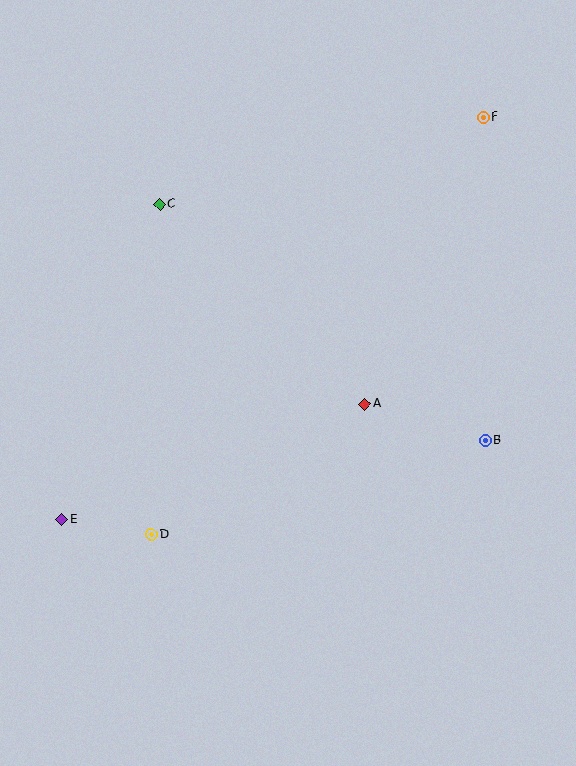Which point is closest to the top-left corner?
Point C is closest to the top-left corner.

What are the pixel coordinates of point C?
Point C is at (159, 204).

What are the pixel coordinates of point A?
Point A is at (364, 404).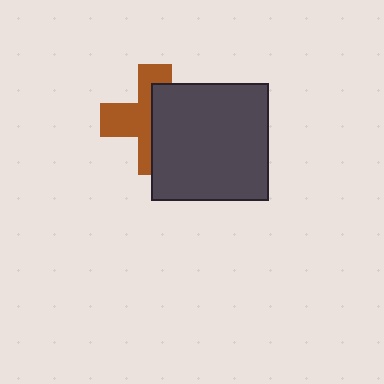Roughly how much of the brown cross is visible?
About half of it is visible (roughly 51%).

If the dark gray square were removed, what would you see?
You would see the complete brown cross.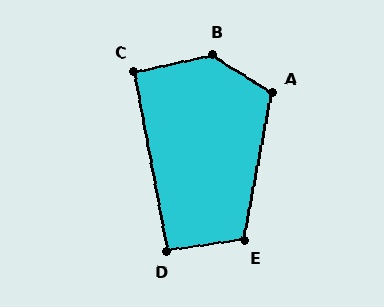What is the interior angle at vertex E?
Approximately 109 degrees (obtuse).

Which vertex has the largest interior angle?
B, at approximately 136 degrees.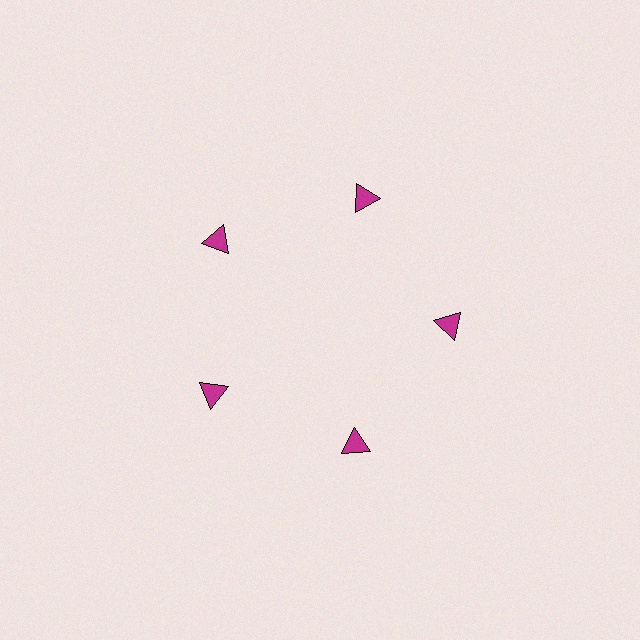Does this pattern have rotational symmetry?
Yes, this pattern has 5-fold rotational symmetry. It looks the same after rotating 72 degrees around the center.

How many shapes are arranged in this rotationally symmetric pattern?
There are 5 shapes, arranged in 5 groups of 1.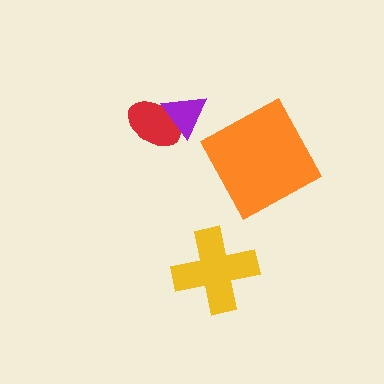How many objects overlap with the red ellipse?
1 object overlaps with the red ellipse.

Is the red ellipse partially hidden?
Yes, it is partially covered by another shape.